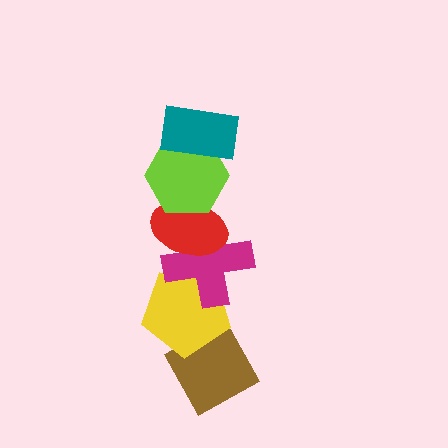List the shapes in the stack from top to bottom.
From top to bottom: the teal rectangle, the lime hexagon, the red ellipse, the magenta cross, the yellow pentagon, the brown diamond.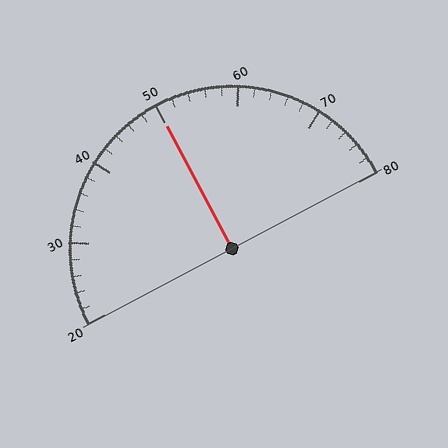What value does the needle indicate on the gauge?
The needle indicates approximately 50.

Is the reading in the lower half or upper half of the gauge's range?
The reading is in the upper half of the range (20 to 80).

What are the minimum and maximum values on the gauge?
The gauge ranges from 20 to 80.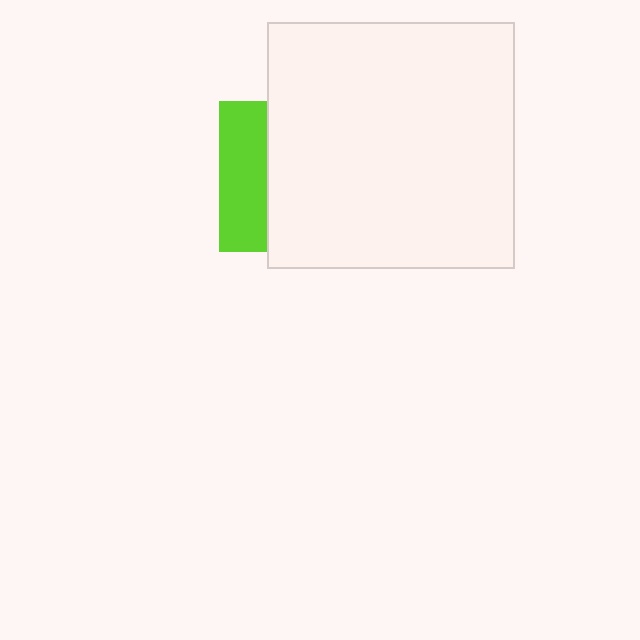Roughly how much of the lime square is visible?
A small part of it is visible (roughly 32%).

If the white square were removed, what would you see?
You would see the complete lime square.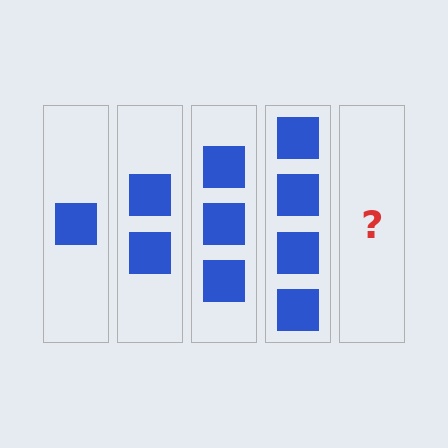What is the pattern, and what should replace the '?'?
The pattern is that each step adds one more square. The '?' should be 5 squares.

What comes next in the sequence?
The next element should be 5 squares.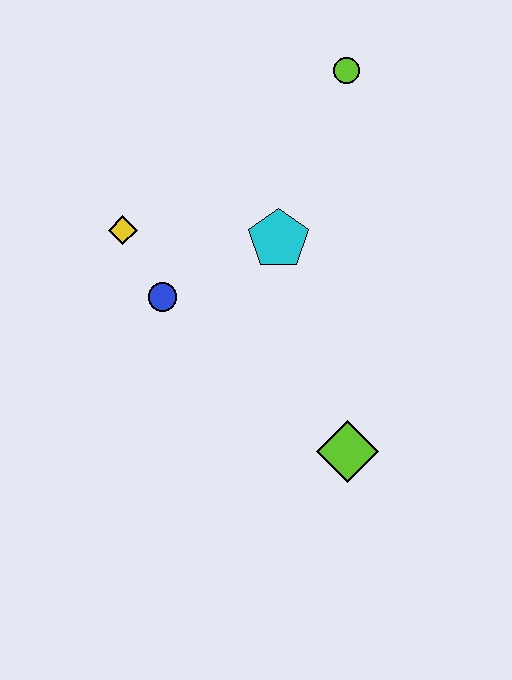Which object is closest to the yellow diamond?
The blue circle is closest to the yellow diamond.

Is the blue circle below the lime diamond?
No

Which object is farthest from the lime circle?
The lime diamond is farthest from the lime circle.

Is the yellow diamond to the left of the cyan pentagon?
Yes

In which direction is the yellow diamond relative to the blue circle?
The yellow diamond is above the blue circle.